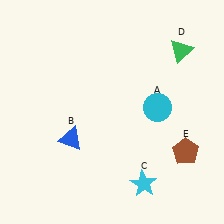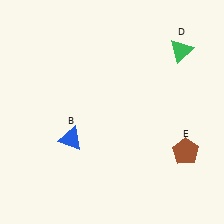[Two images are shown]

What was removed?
The cyan star (C), the cyan circle (A) were removed in Image 2.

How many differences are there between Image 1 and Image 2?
There are 2 differences between the two images.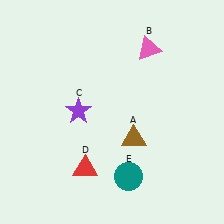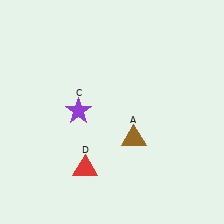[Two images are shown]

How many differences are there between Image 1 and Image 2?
There are 2 differences between the two images.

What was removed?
The teal circle (E), the pink triangle (B) were removed in Image 2.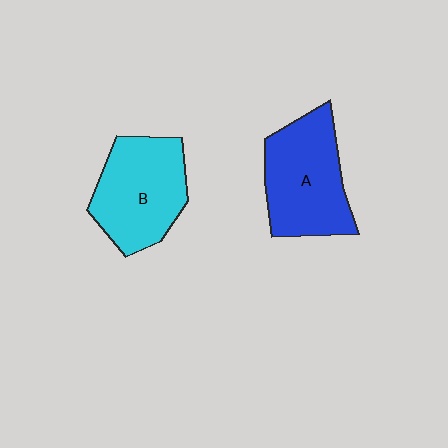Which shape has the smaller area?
Shape B (cyan).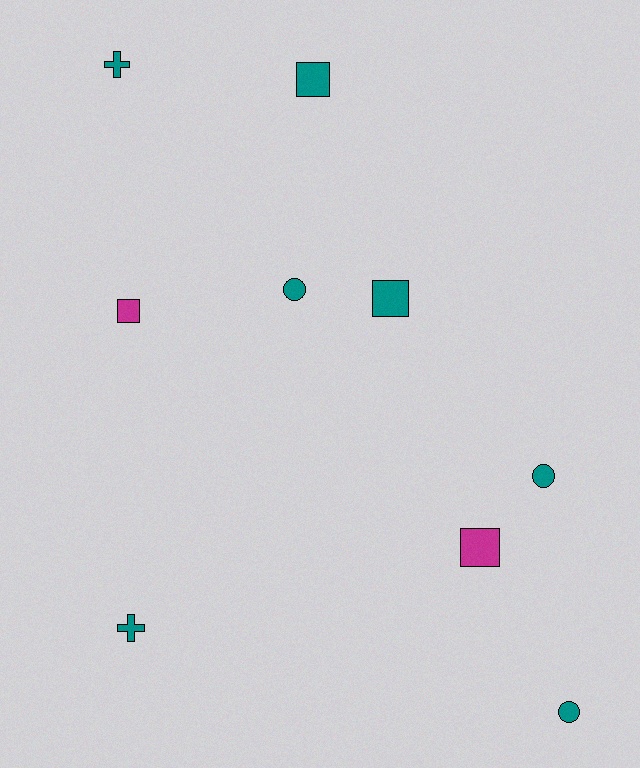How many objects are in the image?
There are 9 objects.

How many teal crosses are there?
There are 2 teal crosses.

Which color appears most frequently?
Teal, with 7 objects.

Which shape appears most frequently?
Square, with 4 objects.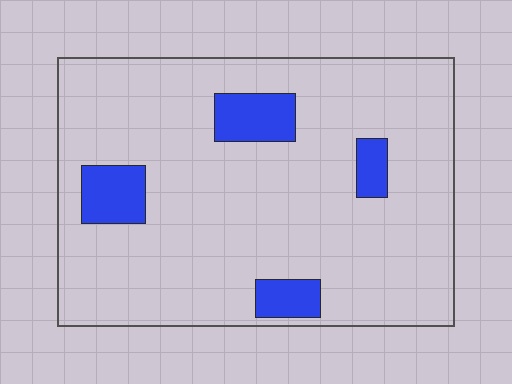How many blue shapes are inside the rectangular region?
4.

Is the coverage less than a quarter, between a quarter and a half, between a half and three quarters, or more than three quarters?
Less than a quarter.